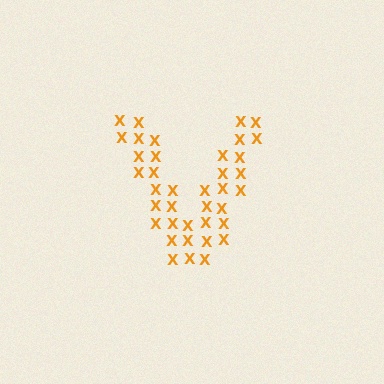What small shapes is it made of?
It is made of small letter X's.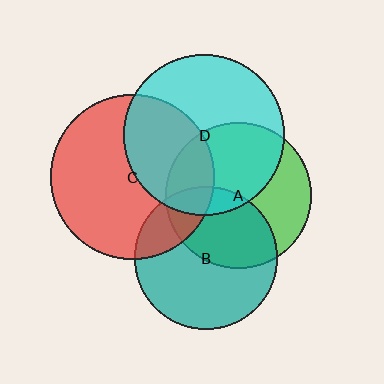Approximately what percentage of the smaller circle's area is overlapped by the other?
Approximately 20%.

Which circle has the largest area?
Circle C (red).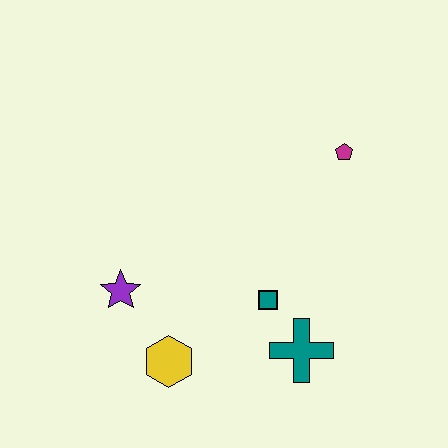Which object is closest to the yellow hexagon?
The purple star is closest to the yellow hexagon.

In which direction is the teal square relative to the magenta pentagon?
The teal square is below the magenta pentagon.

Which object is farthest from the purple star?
The magenta pentagon is farthest from the purple star.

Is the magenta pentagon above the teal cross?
Yes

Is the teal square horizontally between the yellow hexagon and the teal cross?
Yes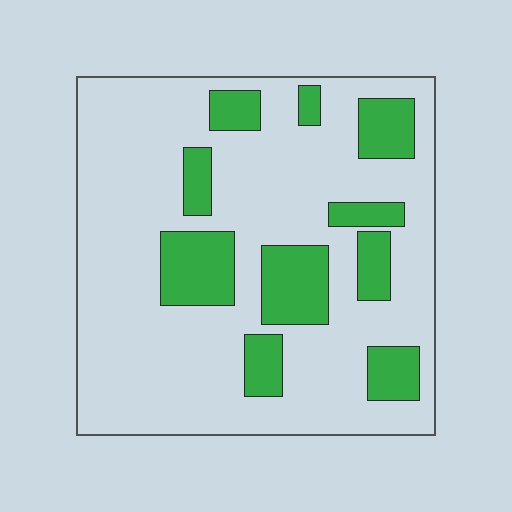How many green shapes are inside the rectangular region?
10.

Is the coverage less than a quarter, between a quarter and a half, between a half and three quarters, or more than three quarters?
Less than a quarter.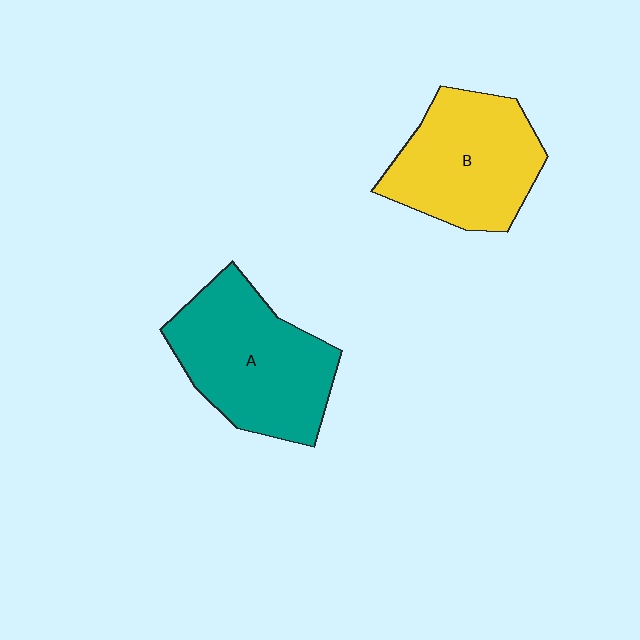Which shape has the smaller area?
Shape B (yellow).